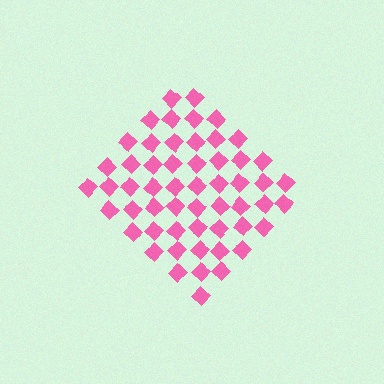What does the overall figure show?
The overall figure shows a diamond.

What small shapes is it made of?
It is made of small diamonds.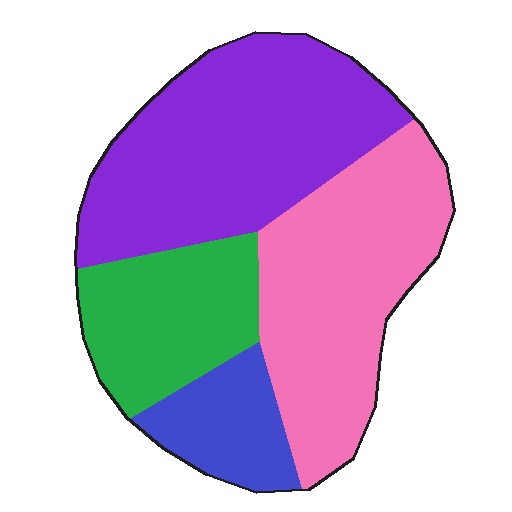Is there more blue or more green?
Green.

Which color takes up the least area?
Blue, at roughly 10%.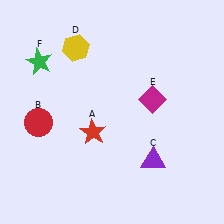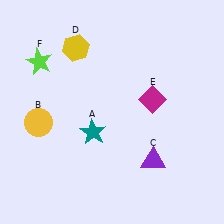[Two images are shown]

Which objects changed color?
A changed from red to teal. B changed from red to yellow. F changed from green to lime.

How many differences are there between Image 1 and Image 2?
There are 3 differences between the two images.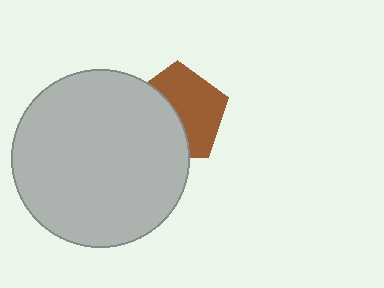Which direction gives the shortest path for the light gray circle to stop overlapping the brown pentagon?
Moving left gives the shortest separation.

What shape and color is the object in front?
The object in front is a light gray circle.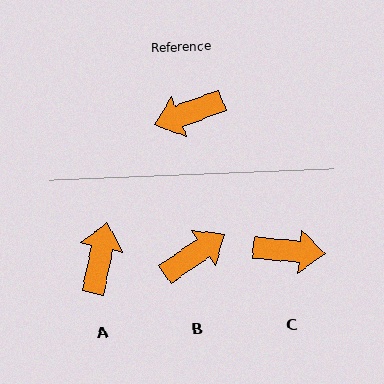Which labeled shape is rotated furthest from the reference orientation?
B, about 166 degrees away.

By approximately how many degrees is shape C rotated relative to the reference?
Approximately 155 degrees counter-clockwise.